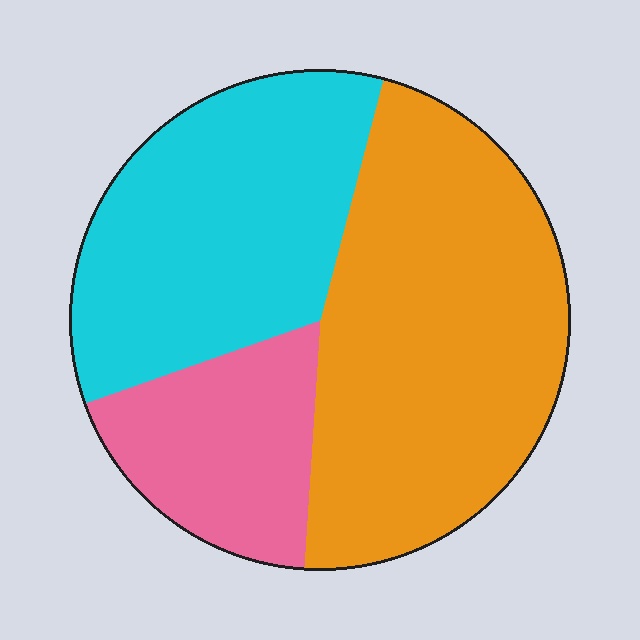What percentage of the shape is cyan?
Cyan takes up about one third (1/3) of the shape.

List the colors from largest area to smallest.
From largest to smallest: orange, cyan, pink.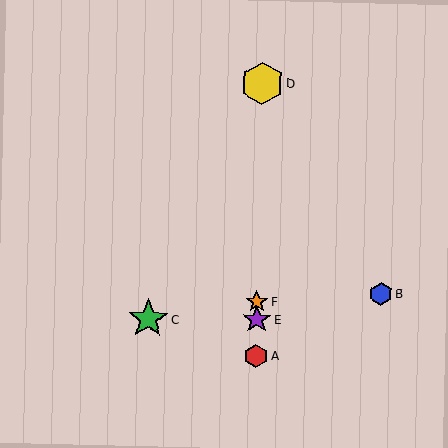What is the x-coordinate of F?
Object F is at x≈257.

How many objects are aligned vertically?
4 objects (A, D, E, F) are aligned vertically.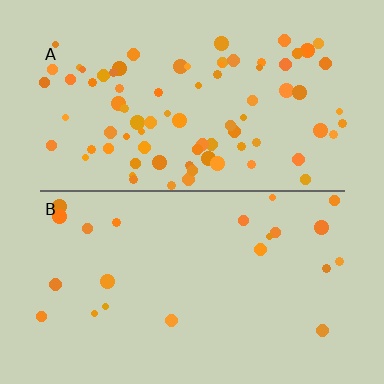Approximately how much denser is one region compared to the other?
Approximately 3.7× — region A over region B.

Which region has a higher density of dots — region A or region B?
A (the top).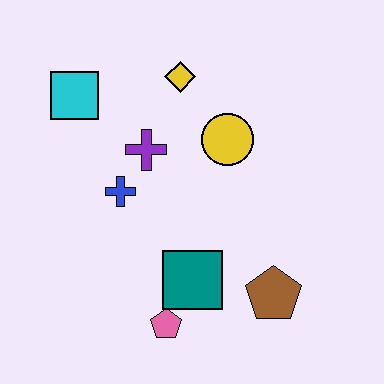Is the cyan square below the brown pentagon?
No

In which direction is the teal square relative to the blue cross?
The teal square is below the blue cross.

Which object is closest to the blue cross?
The purple cross is closest to the blue cross.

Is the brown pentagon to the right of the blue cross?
Yes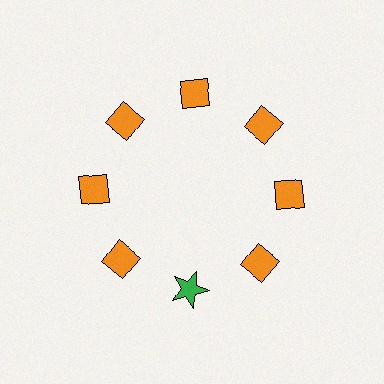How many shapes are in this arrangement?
There are 8 shapes arranged in a ring pattern.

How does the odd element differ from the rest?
It differs in both color (green instead of orange) and shape (star instead of diamond).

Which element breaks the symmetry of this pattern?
The green star at roughly the 6 o'clock position breaks the symmetry. All other shapes are orange diamonds.